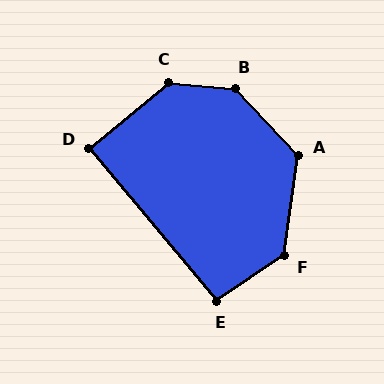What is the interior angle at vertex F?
Approximately 132 degrees (obtuse).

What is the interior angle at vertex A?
Approximately 129 degrees (obtuse).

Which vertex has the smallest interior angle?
D, at approximately 90 degrees.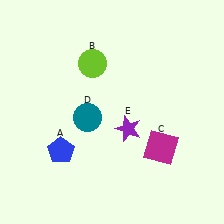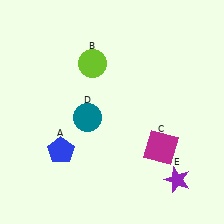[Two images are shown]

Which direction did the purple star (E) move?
The purple star (E) moved down.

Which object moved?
The purple star (E) moved down.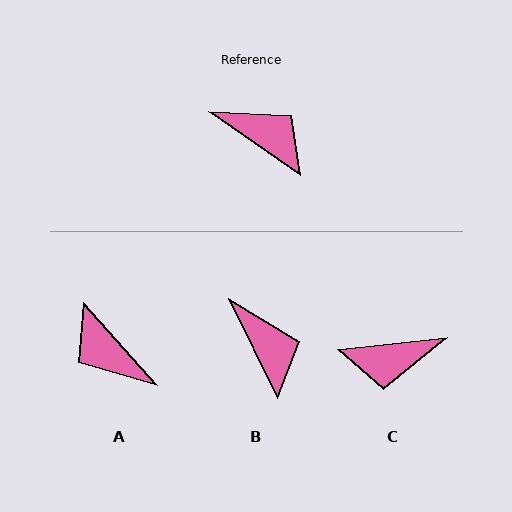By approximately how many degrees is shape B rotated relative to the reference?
Approximately 29 degrees clockwise.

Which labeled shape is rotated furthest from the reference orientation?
A, about 166 degrees away.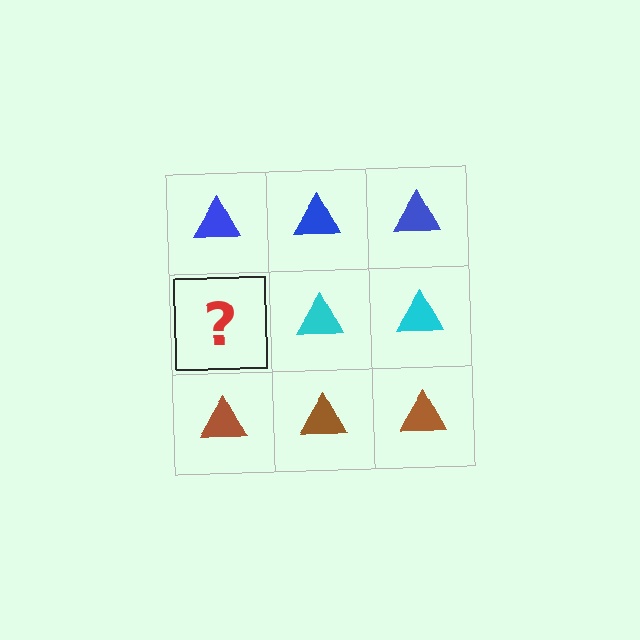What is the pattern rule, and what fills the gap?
The rule is that each row has a consistent color. The gap should be filled with a cyan triangle.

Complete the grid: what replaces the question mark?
The question mark should be replaced with a cyan triangle.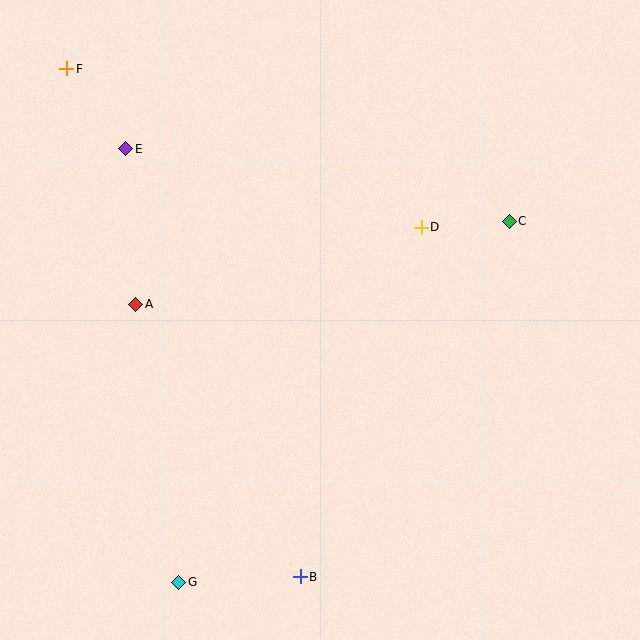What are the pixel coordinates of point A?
Point A is at (136, 304).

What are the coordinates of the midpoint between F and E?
The midpoint between F and E is at (96, 109).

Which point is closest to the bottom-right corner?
Point B is closest to the bottom-right corner.